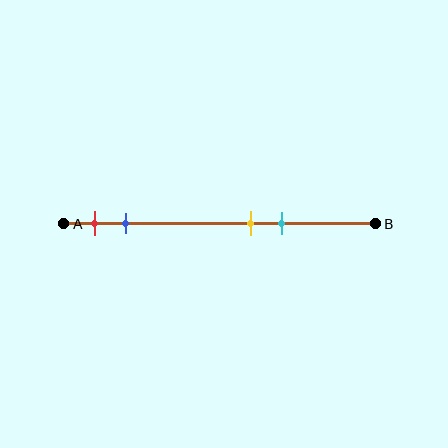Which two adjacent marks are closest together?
The yellow and cyan marks are the closest adjacent pair.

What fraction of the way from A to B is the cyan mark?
The cyan mark is approximately 70% (0.7) of the way from A to B.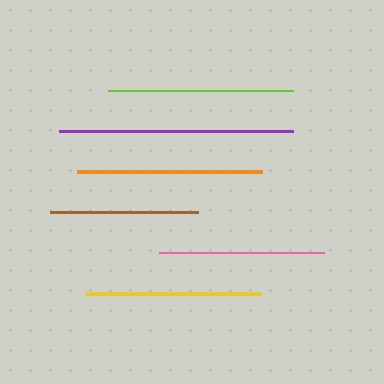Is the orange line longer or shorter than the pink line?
The orange line is longer than the pink line.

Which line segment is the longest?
The purple line is the longest at approximately 234 pixels.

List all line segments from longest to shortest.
From longest to shortest: purple, orange, lime, yellow, pink, brown.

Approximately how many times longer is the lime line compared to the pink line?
The lime line is approximately 1.1 times the length of the pink line.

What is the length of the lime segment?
The lime segment is approximately 185 pixels long.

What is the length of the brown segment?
The brown segment is approximately 148 pixels long.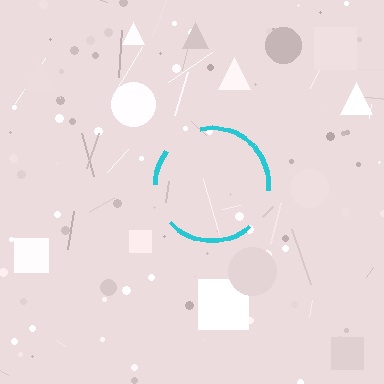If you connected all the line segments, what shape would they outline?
They would outline a circle.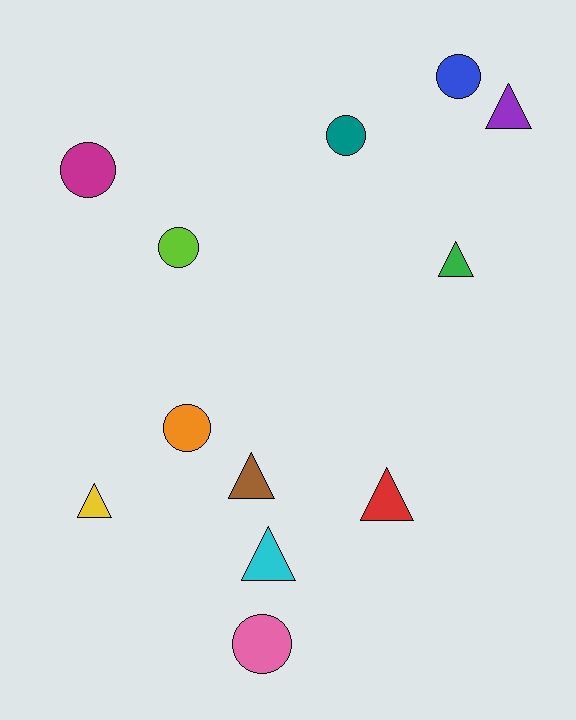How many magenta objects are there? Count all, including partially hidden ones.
There is 1 magenta object.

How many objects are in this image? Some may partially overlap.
There are 12 objects.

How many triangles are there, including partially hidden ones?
There are 6 triangles.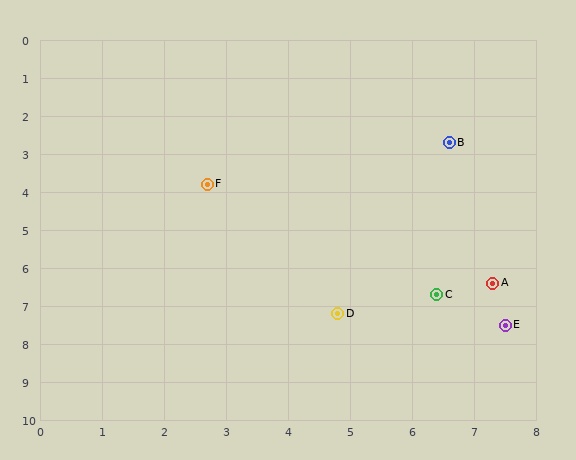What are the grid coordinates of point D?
Point D is at approximately (4.8, 7.2).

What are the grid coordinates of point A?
Point A is at approximately (7.3, 6.4).